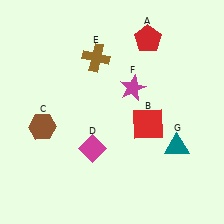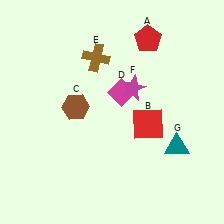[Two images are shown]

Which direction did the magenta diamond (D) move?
The magenta diamond (D) moved up.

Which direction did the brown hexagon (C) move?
The brown hexagon (C) moved right.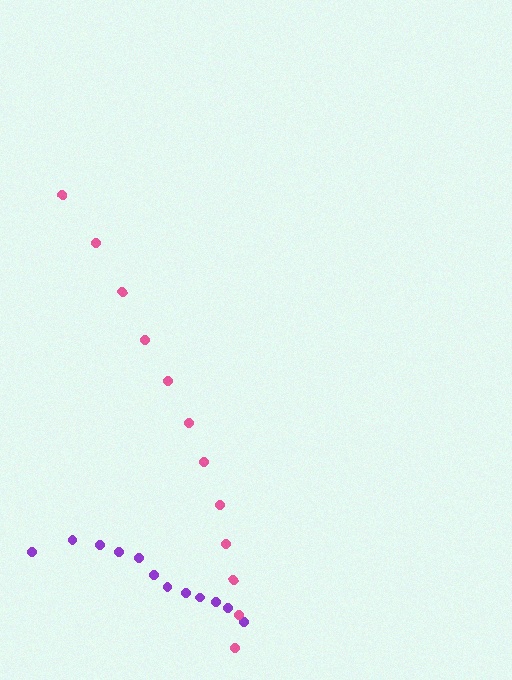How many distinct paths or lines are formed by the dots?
There are 2 distinct paths.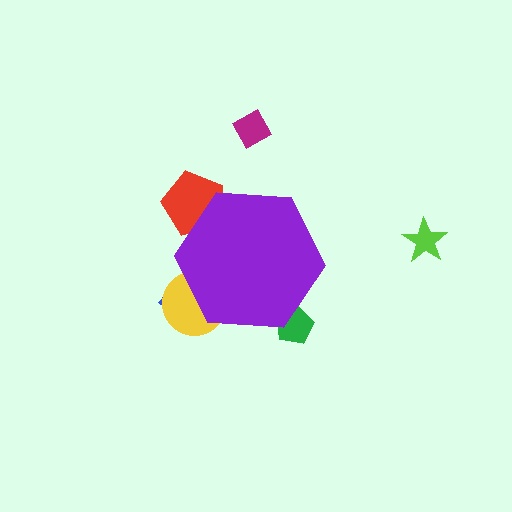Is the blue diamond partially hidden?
Yes, the blue diamond is partially hidden behind the purple hexagon.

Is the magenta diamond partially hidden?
No, the magenta diamond is fully visible.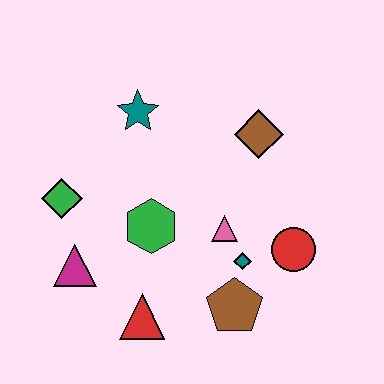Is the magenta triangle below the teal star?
Yes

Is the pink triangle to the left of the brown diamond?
Yes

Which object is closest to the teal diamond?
The pink triangle is closest to the teal diamond.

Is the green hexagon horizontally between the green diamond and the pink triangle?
Yes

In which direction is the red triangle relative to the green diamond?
The red triangle is below the green diamond.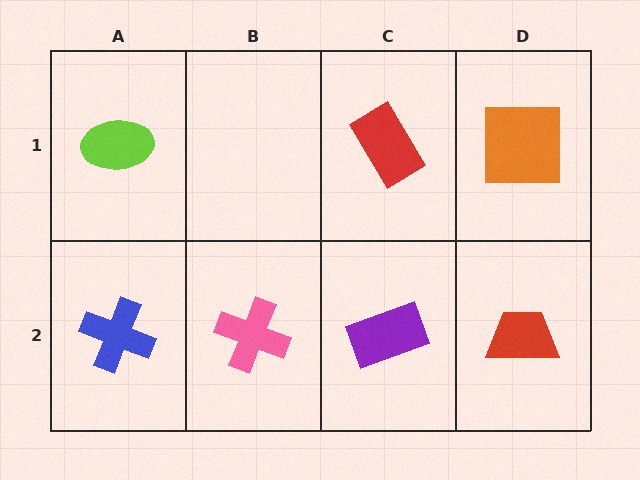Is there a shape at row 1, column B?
No, that cell is empty.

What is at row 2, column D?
A red trapezoid.